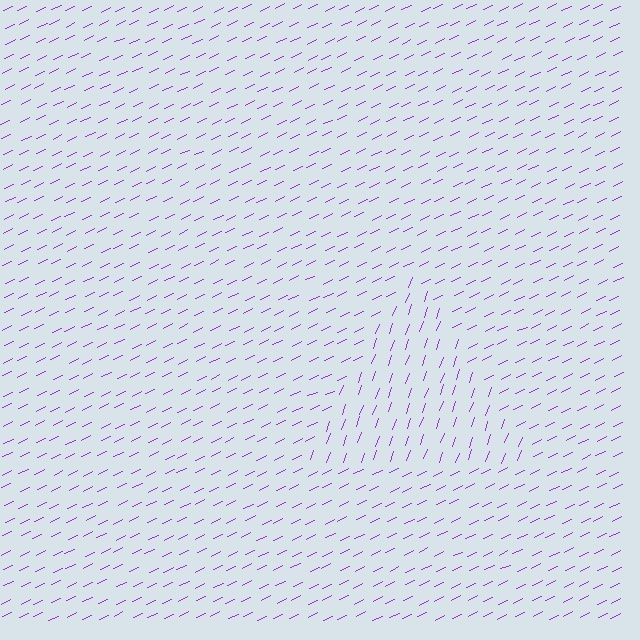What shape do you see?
I see a triangle.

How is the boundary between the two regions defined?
The boundary is defined purely by a change in line orientation (approximately 45 degrees difference). All lines are the same color and thickness.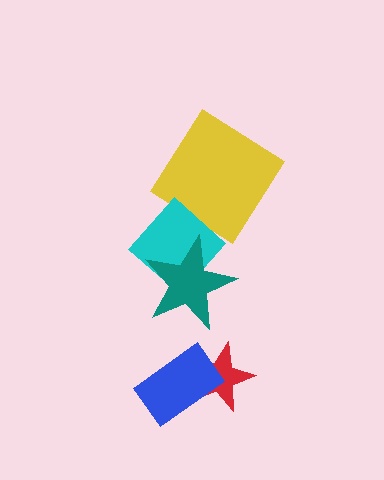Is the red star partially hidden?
Yes, it is partially covered by another shape.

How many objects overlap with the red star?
1 object overlaps with the red star.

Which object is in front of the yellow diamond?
The cyan diamond is in front of the yellow diamond.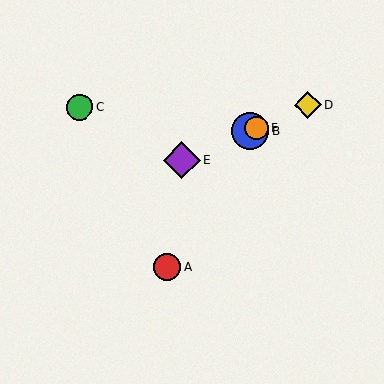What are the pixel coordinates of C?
Object C is at (79, 107).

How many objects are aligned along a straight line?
4 objects (B, D, E, F) are aligned along a straight line.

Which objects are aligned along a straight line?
Objects B, D, E, F are aligned along a straight line.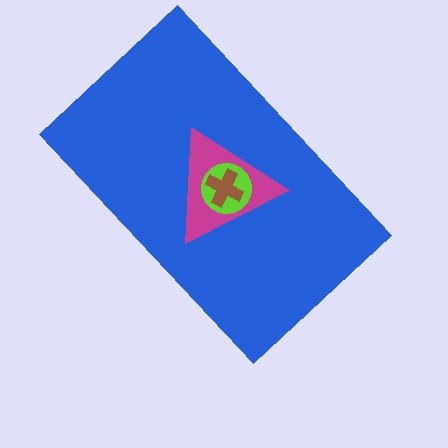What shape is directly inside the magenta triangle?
The lime circle.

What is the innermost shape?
The brown cross.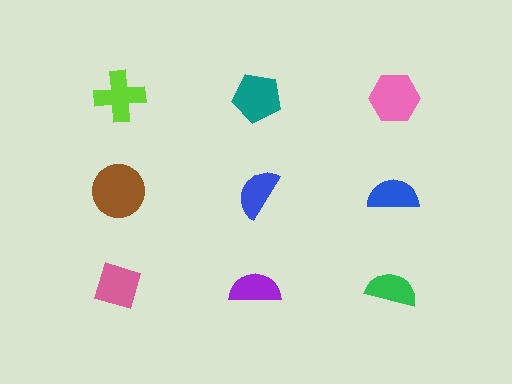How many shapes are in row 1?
3 shapes.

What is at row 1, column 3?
A pink hexagon.